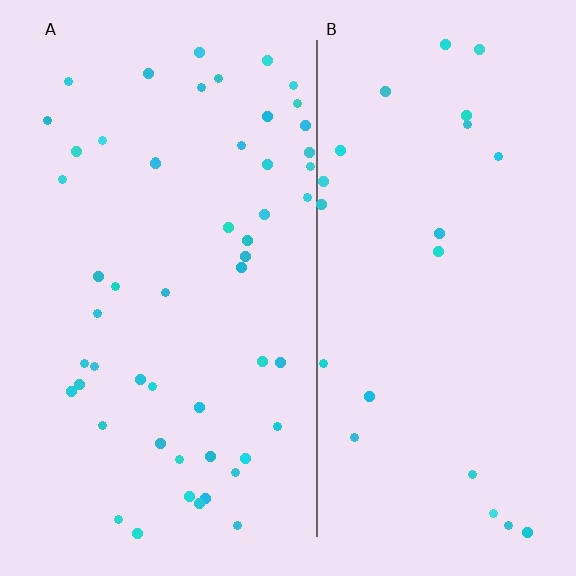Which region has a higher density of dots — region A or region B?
A (the left).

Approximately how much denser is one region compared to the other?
Approximately 2.3× — region A over region B.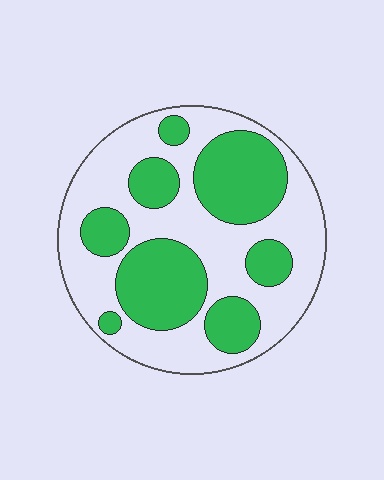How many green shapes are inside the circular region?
8.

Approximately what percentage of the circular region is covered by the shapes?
Approximately 40%.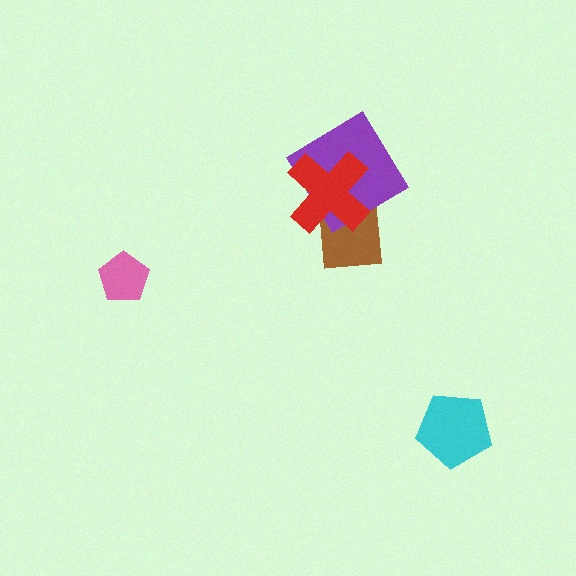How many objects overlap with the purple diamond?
2 objects overlap with the purple diamond.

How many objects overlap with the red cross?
2 objects overlap with the red cross.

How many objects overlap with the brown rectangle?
2 objects overlap with the brown rectangle.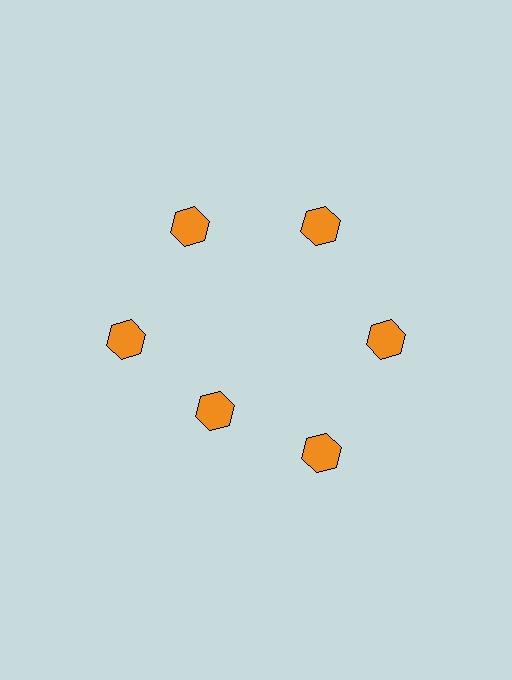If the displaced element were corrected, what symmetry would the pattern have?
It would have 6-fold rotational symmetry — the pattern would map onto itself every 60 degrees.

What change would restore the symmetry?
The symmetry would be restored by moving it outward, back onto the ring so that all 6 hexagons sit at equal angles and equal distance from the center.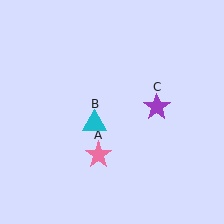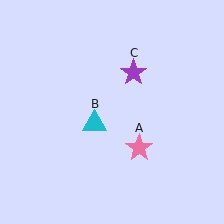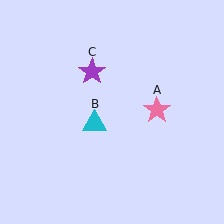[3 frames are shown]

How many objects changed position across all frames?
2 objects changed position: pink star (object A), purple star (object C).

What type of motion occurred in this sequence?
The pink star (object A), purple star (object C) rotated counterclockwise around the center of the scene.